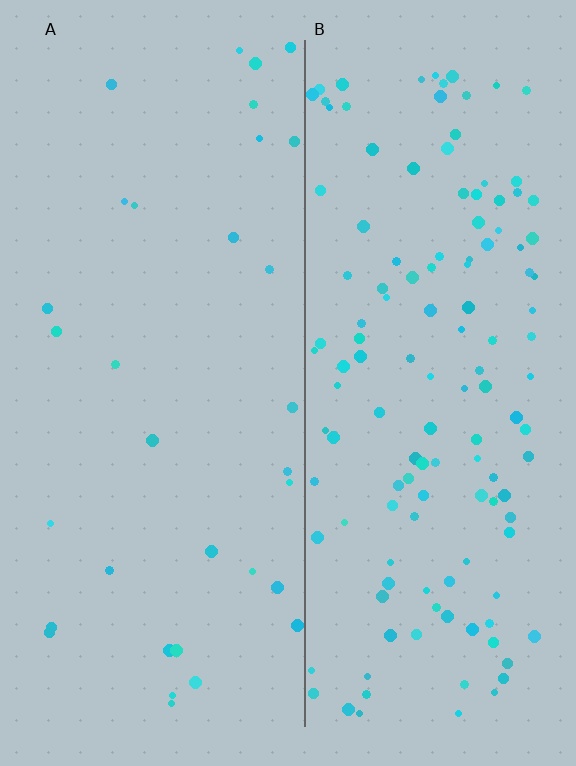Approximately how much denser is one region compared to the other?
Approximately 4.2× — region B over region A.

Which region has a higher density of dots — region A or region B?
B (the right).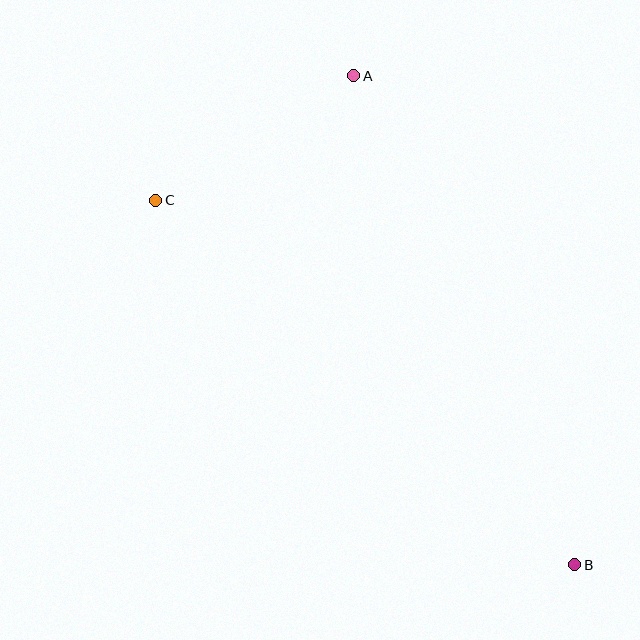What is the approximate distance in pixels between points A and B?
The distance between A and B is approximately 537 pixels.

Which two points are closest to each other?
Points A and C are closest to each other.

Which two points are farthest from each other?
Points B and C are farthest from each other.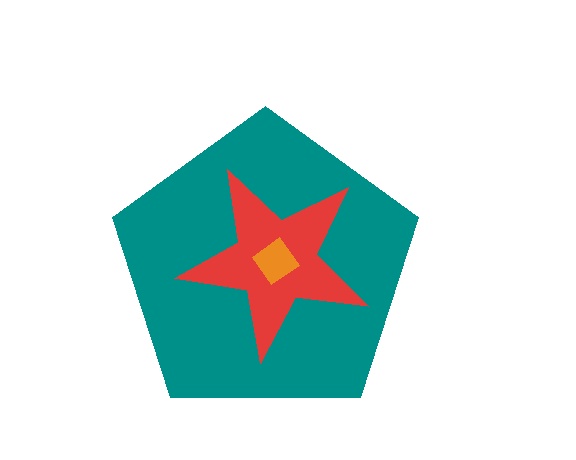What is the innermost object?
The orange diamond.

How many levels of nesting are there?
3.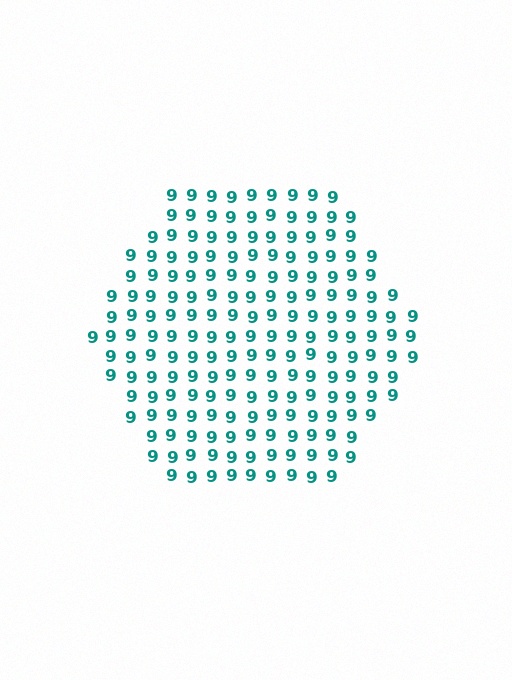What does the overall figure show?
The overall figure shows a hexagon.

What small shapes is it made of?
It is made of small digit 9's.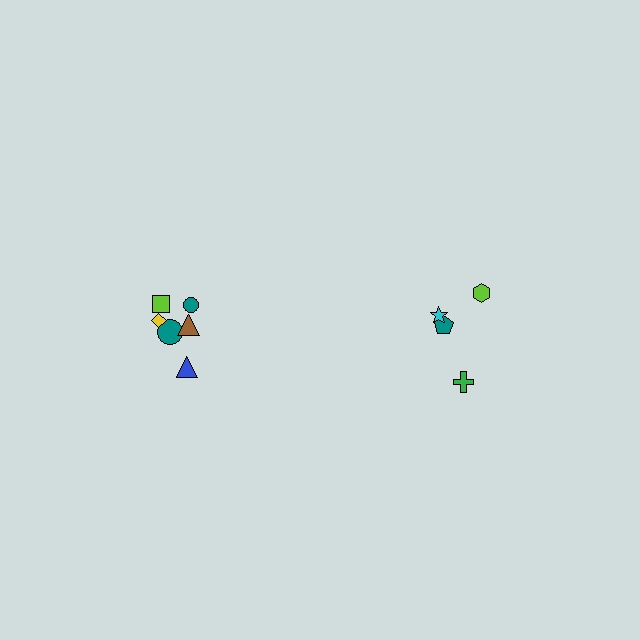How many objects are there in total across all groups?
There are 10 objects.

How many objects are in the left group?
There are 6 objects.